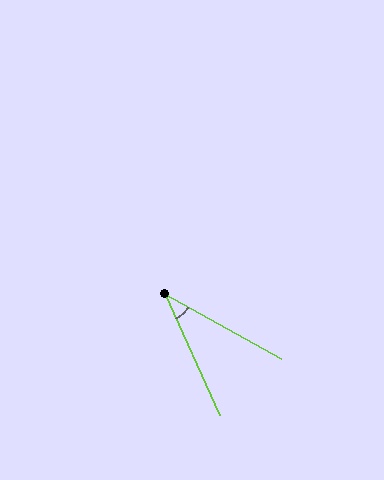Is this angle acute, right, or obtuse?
It is acute.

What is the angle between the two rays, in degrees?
Approximately 37 degrees.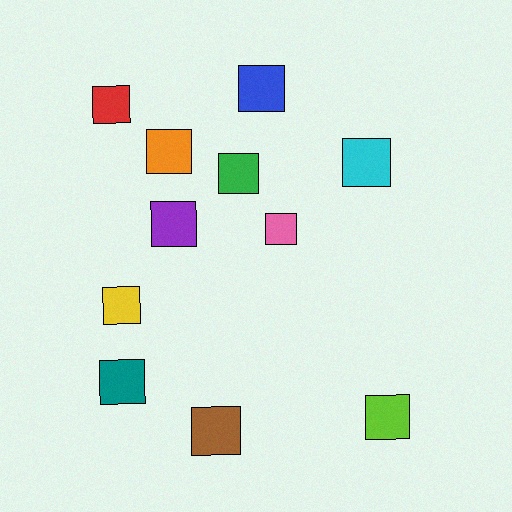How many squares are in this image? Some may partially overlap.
There are 11 squares.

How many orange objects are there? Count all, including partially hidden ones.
There is 1 orange object.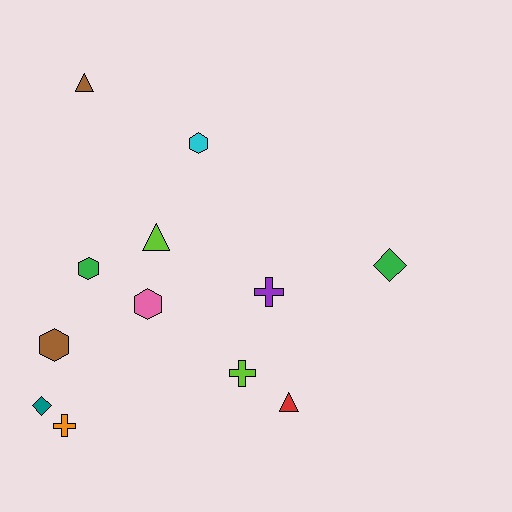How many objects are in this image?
There are 12 objects.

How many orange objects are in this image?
There is 1 orange object.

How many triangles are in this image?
There are 3 triangles.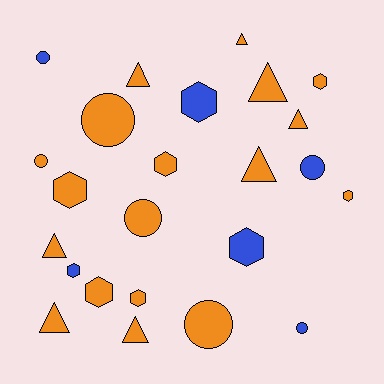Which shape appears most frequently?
Hexagon, with 9 objects.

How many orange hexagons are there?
There are 6 orange hexagons.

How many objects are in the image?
There are 24 objects.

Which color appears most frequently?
Orange, with 18 objects.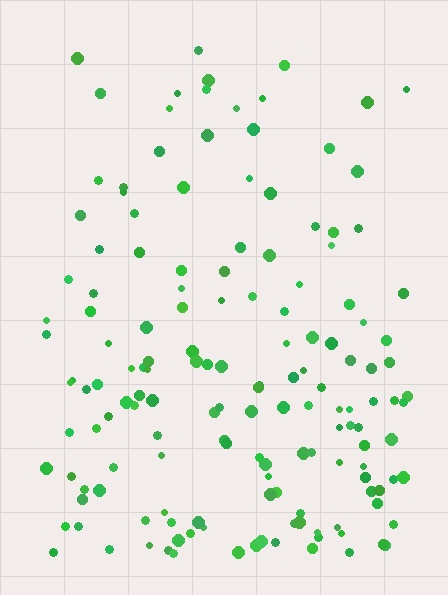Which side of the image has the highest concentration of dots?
The bottom.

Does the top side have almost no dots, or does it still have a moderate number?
Still a moderate number, just noticeably fewer than the bottom.